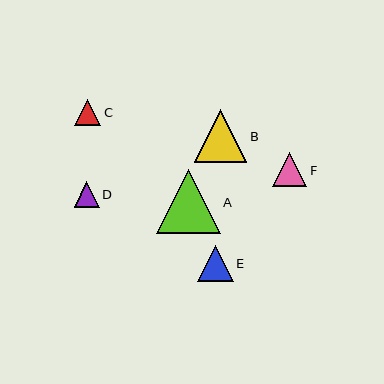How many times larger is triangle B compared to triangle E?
Triangle B is approximately 1.4 times the size of triangle E.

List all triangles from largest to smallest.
From largest to smallest: A, B, E, F, C, D.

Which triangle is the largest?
Triangle A is the largest with a size of approximately 64 pixels.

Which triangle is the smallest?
Triangle D is the smallest with a size of approximately 25 pixels.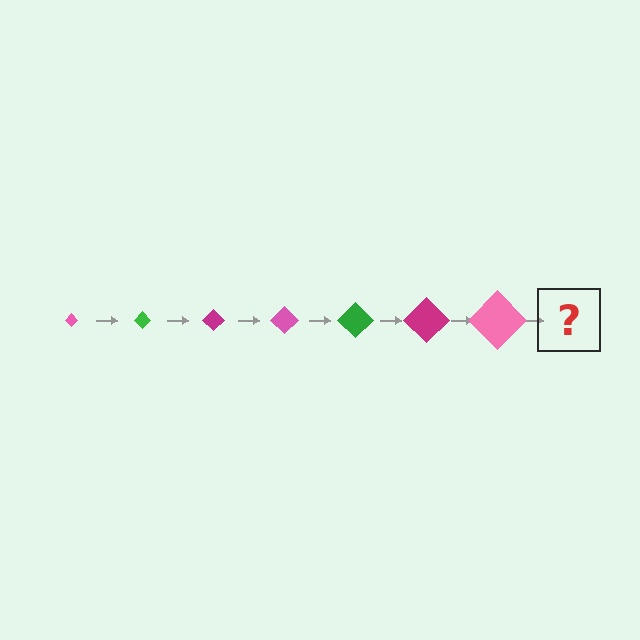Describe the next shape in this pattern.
It should be a green diamond, larger than the previous one.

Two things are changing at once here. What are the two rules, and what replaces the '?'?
The two rules are that the diamond grows larger each step and the color cycles through pink, green, and magenta. The '?' should be a green diamond, larger than the previous one.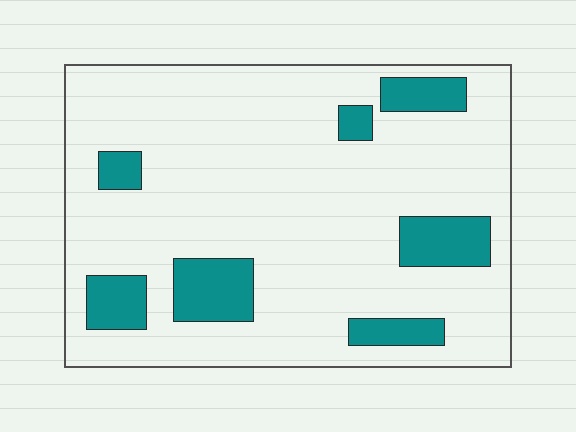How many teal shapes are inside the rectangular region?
7.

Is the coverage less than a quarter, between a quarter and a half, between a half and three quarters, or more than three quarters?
Less than a quarter.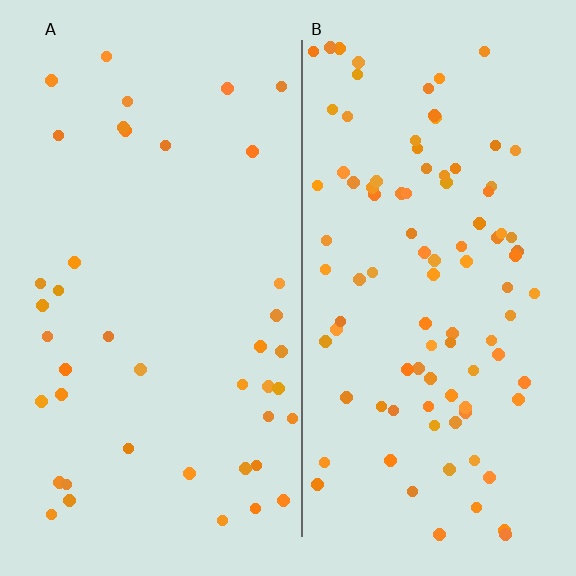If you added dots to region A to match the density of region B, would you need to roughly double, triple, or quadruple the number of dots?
Approximately double.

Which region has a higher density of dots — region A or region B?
B (the right).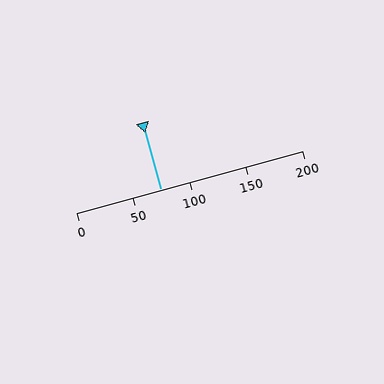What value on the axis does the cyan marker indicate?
The marker indicates approximately 75.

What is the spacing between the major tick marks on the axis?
The major ticks are spaced 50 apart.